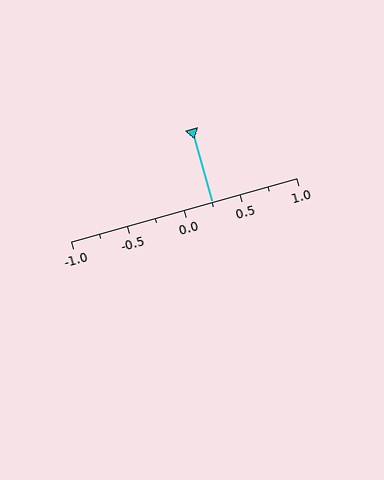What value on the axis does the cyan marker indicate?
The marker indicates approximately 0.25.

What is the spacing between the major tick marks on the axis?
The major ticks are spaced 0.5 apart.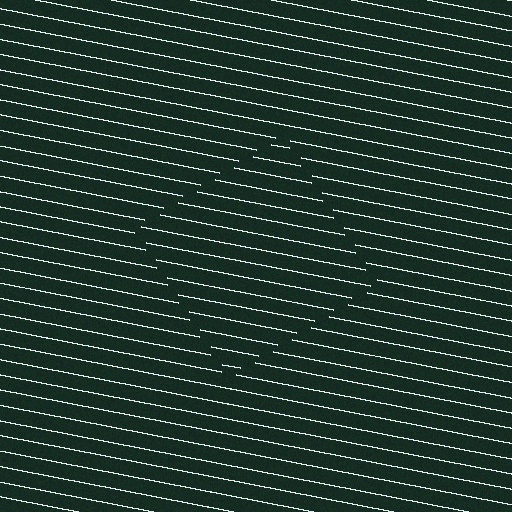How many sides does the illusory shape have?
4 sides — the line-ends trace a square.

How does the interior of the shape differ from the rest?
The interior of the shape contains the same grating, shifted by half a period — the contour is defined by the phase discontinuity where line-ends from the inner and outer gratings abut.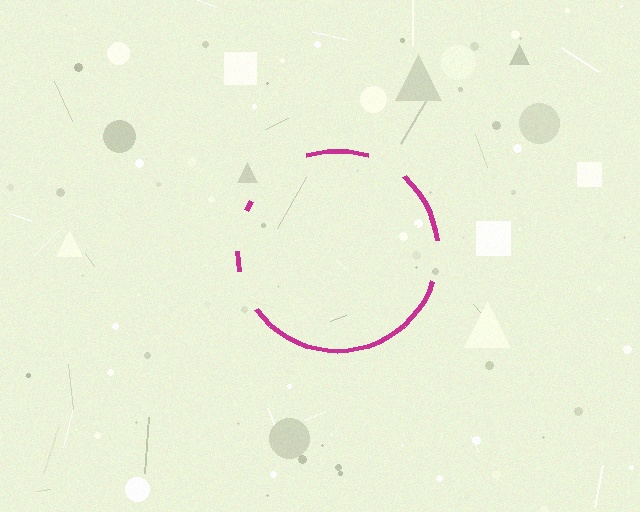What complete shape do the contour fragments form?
The contour fragments form a circle.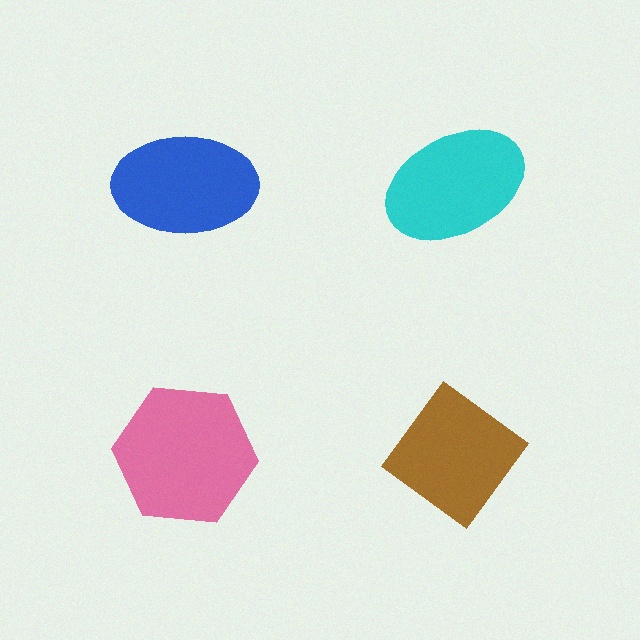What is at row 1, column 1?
A blue ellipse.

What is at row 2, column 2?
A brown diamond.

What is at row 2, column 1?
A pink hexagon.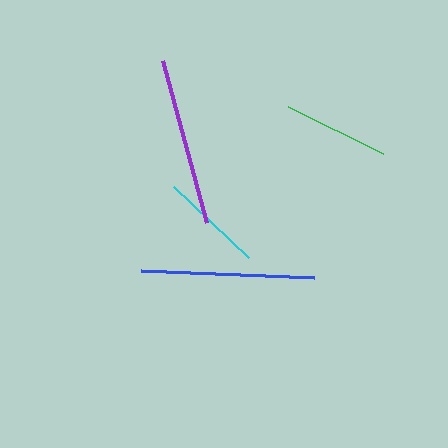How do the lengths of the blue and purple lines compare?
The blue and purple lines are approximately the same length.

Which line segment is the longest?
The blue line is the longest at approximately 173 pixels.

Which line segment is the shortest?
The cyan line is the shortest at approximately 104 pixels.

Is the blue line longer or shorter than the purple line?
The blue line is longer than the purple line.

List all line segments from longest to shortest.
From longest to shortest: blue, purple, green, cyan.